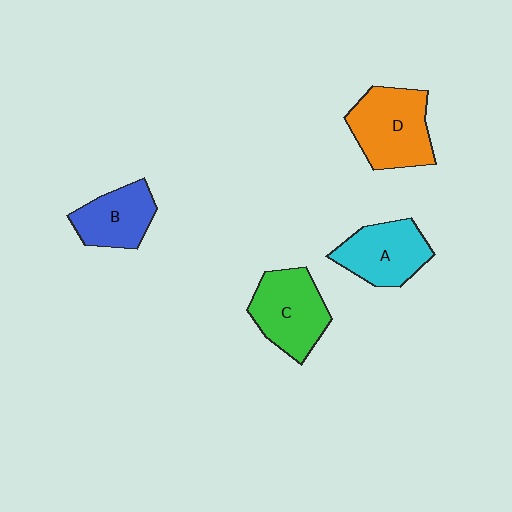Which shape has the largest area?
Shape D (orange).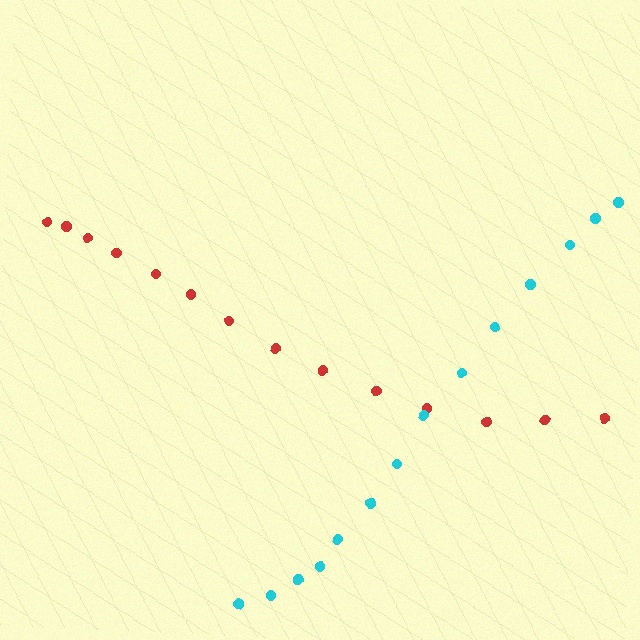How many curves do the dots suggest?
There are 2 distinct paths.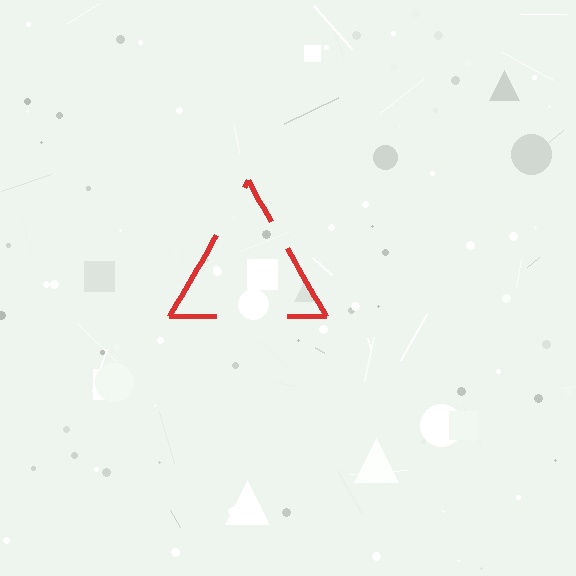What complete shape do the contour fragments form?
The contour fragments form a triangle.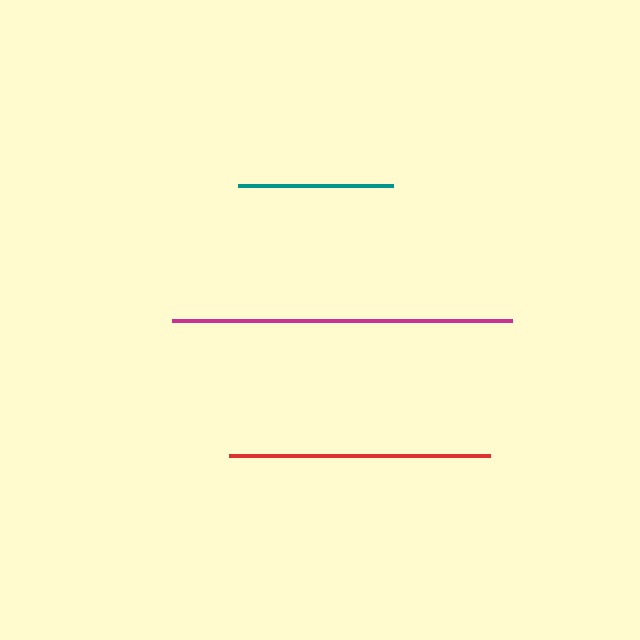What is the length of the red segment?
The red segment is approximately 261 pixels long.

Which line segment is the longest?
The magenta line is the longest at approximately 339 pixels.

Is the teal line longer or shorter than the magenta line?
The magenta line is longer than the teal line.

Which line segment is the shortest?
The teal line is the shortest at approximately 155 pixels.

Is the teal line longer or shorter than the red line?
The red line is longer than the teal line.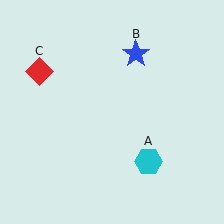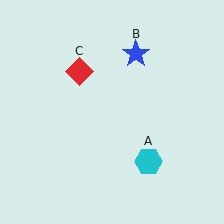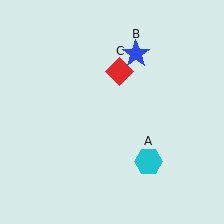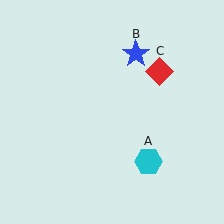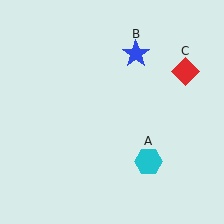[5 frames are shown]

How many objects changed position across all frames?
1 object changed position: red diamond (object C).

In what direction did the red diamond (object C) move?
The red diamond (object C) moved right.